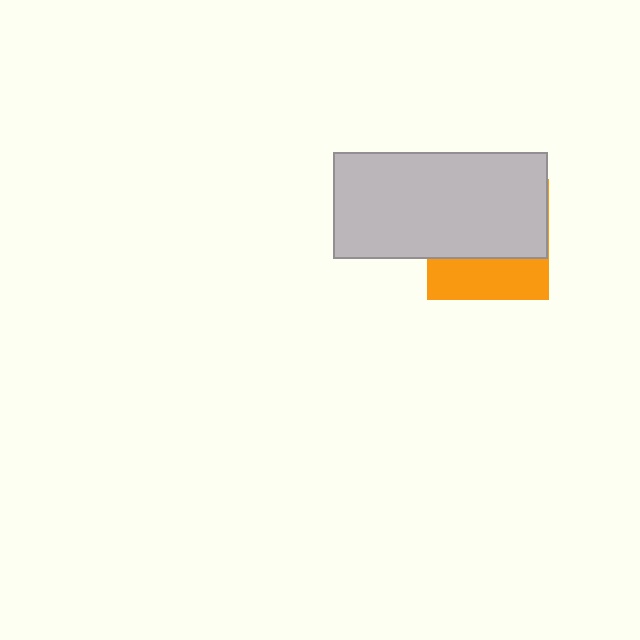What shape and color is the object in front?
The object in front is a light gray rectangle.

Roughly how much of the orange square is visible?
A small part of it is visible (roughly 34%).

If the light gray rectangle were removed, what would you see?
You would see the complete orange square.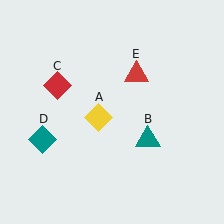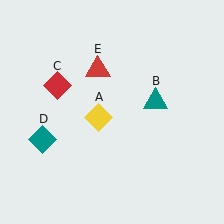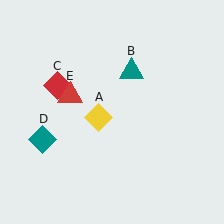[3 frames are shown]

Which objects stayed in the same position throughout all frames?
Yellow diamond (object A) and red diamond (object C) and teal diamond (object D) remained stationary.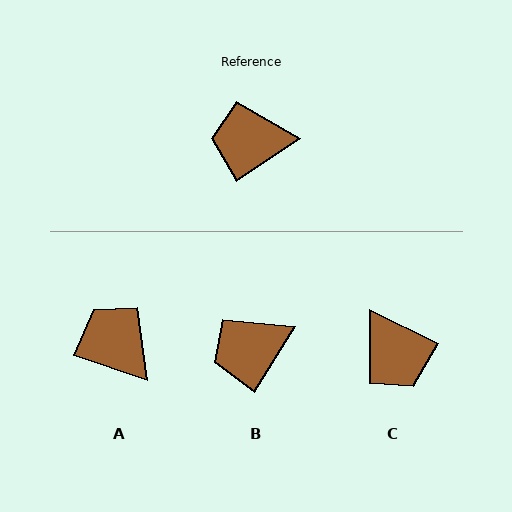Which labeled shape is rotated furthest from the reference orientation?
C, about 119 degrees away.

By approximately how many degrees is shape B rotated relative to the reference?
Approximately 24 degrees counter-clockwise.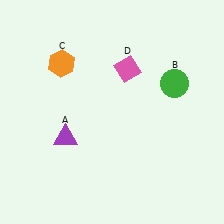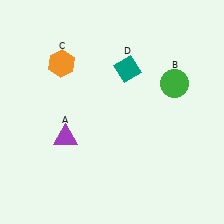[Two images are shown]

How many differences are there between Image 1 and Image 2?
There is 1 difference between the two images.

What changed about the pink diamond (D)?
In Image 1, D is pink. In Image 2, it changed to teal.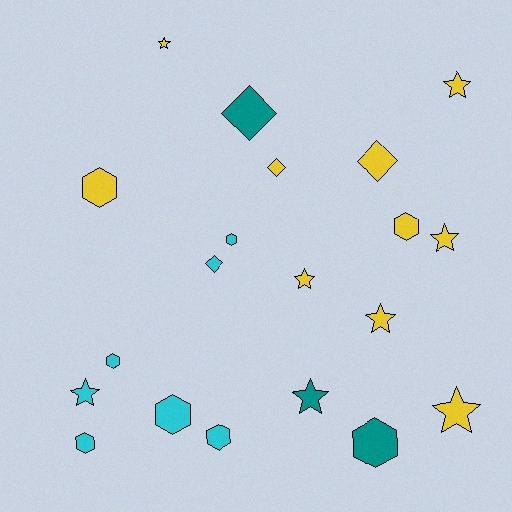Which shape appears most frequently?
Hexagon, with 8 objects.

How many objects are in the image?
There are 20 objects.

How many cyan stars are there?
There is 1 cyan star.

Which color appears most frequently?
Yellow, with 10 objects.